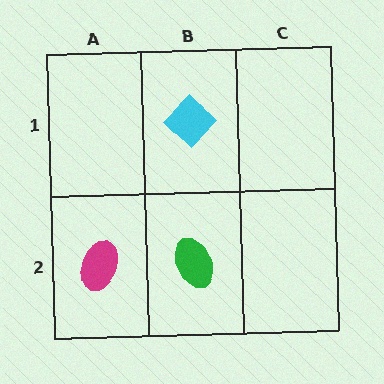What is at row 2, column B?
A green ellipse.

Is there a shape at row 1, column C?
No, that cell is empty.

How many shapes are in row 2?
2 shapes.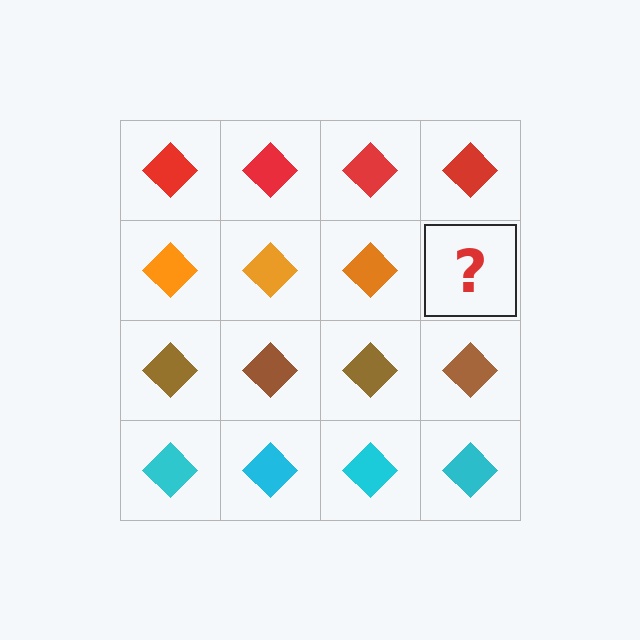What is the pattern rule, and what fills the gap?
The rule is that each row has a consistent color. The gap should be filled with an orange diamond.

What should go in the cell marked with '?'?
The missing cell should contain an orange diamond.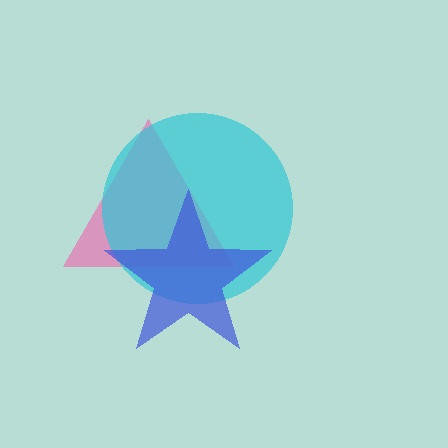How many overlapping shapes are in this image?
There are 3 overlapping shapes in the image.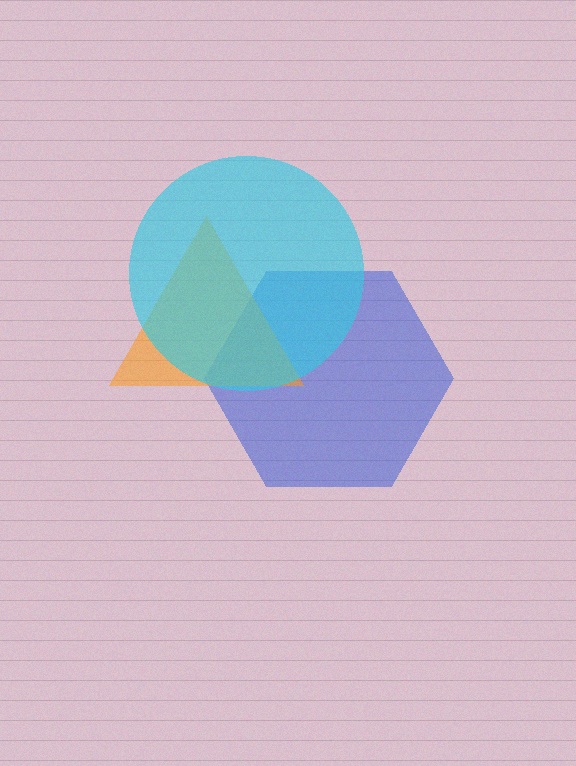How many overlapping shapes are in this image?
There are 3 overlapping shapes in the image.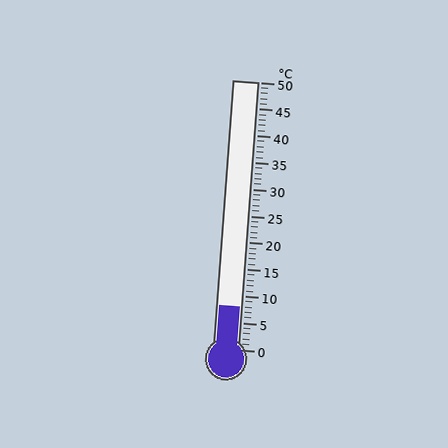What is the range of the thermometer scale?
The thermometer scale ranges from 0°C to 50°C.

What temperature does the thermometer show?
The thermometer shows approximately 8°C.